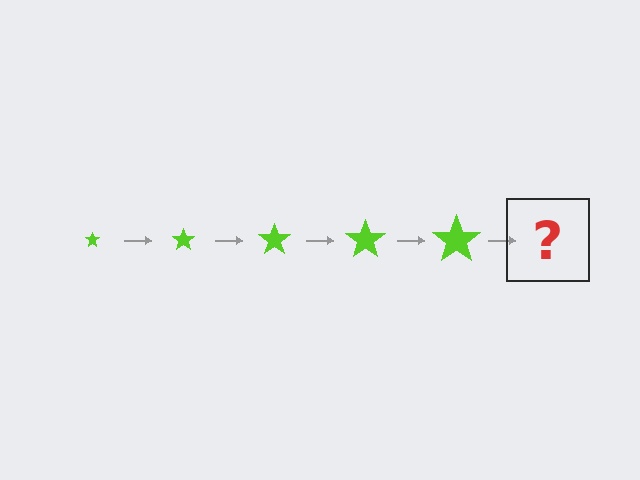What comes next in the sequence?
The next element should be a lime star, larger than the previous one.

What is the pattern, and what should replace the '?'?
The pattern is that the star gets progressively larger each step. The '?' should be a lime star, larger than the previous one.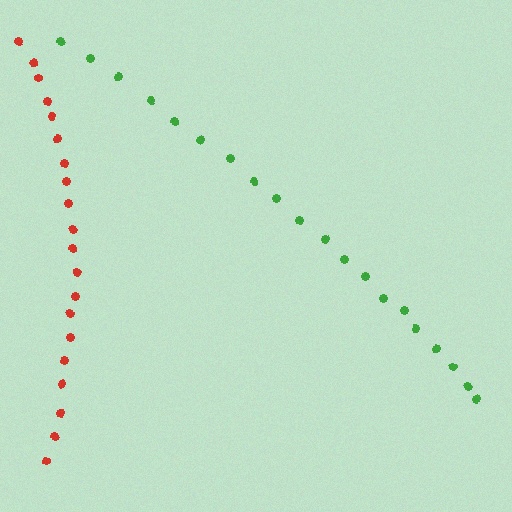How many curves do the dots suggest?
There are 2 distinct paths.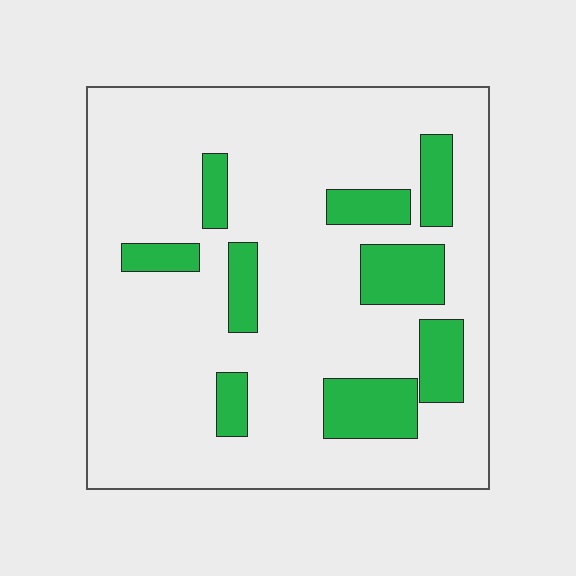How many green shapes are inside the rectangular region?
9.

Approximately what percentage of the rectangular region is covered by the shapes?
Approximately 20%.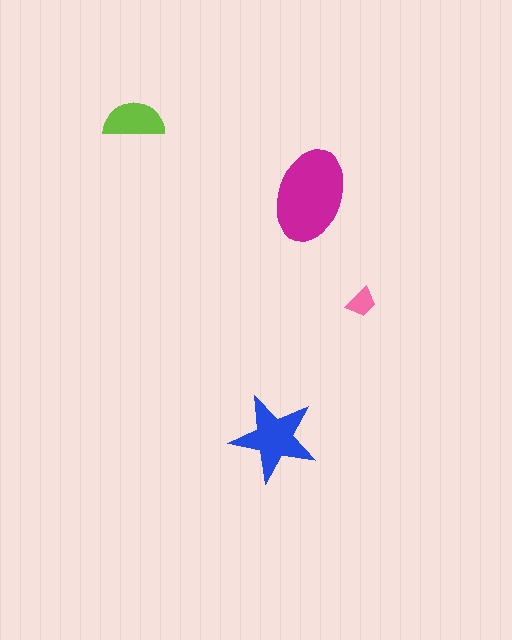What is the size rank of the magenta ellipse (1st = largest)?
1st.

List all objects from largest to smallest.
The magenta ellipse, the blue star, the lime semicircle, the pink trapezoid.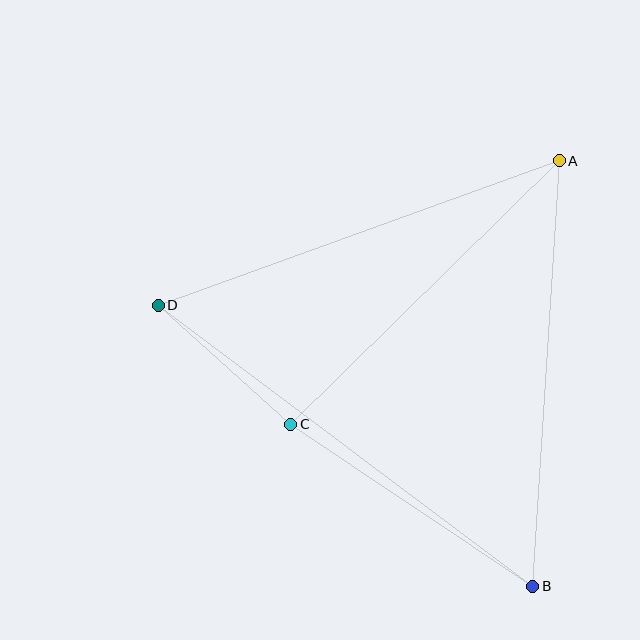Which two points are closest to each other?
Points C and D are closest to each other.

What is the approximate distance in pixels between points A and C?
The distance between A and C is approximately 376 pixels.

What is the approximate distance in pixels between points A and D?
The distance between A and D is approximately 426 pixels.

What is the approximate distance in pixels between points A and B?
The distance between A and B is approximately 426 pixels.